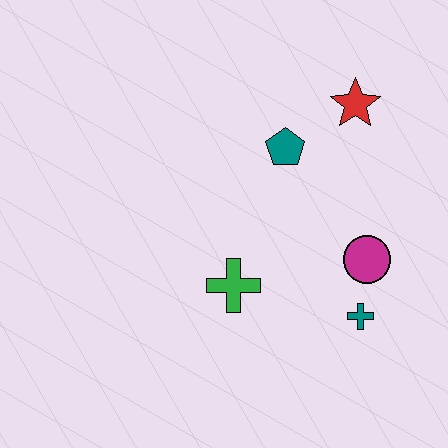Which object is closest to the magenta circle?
The teal cross is closest to the magenta circle.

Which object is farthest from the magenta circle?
The red star is farthest from the magenta circle.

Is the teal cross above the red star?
No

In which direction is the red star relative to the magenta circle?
The red star is above the magenta circle.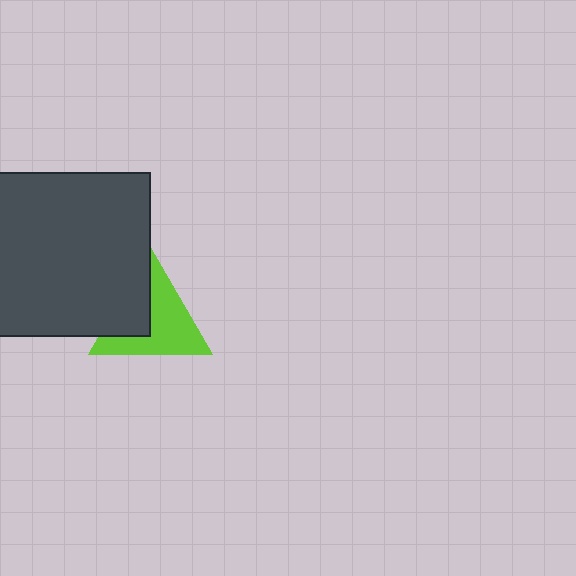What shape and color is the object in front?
The object in front is a dark gray square.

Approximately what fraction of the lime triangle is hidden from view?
Roughly 36% of the lime triangle is hidden behind the dark gray square.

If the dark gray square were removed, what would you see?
You would see the complete lime triangle.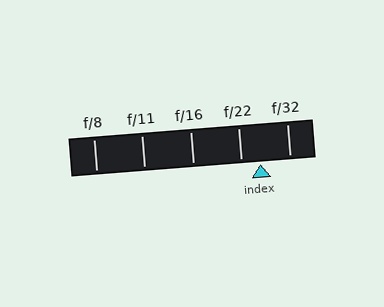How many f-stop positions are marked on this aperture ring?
There are 5 f-stop positions marked.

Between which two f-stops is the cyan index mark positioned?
The index mark is between f/22 and f/32.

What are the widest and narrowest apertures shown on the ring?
The widest aperture shown is f/8 and the narrowest is f/32.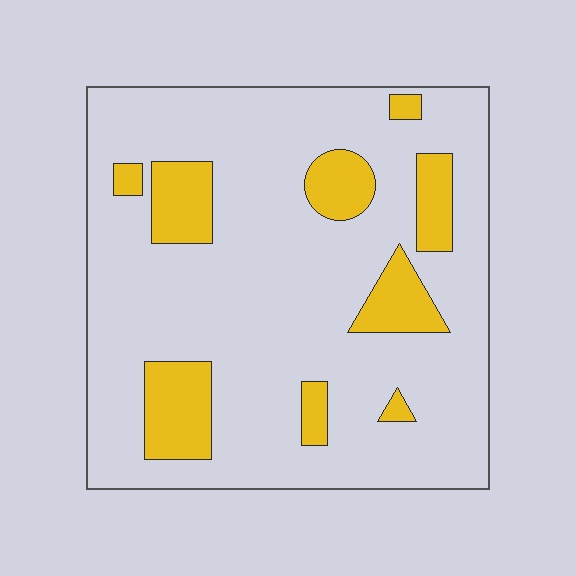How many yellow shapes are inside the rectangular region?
9.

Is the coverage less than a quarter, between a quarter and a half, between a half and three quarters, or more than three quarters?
Less than a quarter.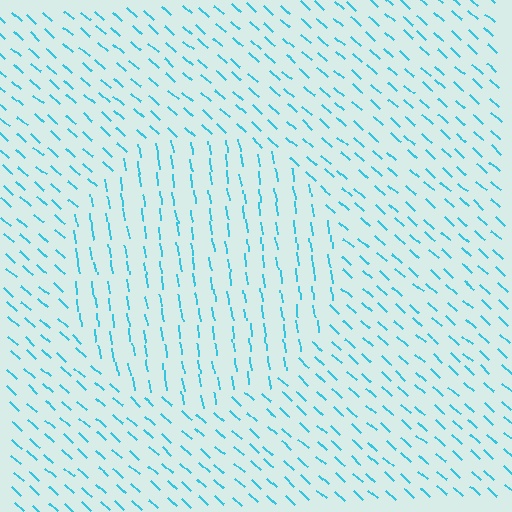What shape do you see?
I see a circle.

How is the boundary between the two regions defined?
The boundary is defined purely by a change in line orientation (approximately 40 degrees difference). All lines are the same color and thickness.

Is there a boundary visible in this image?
Yes, there is a texture boundary formed by a change in line orientation.